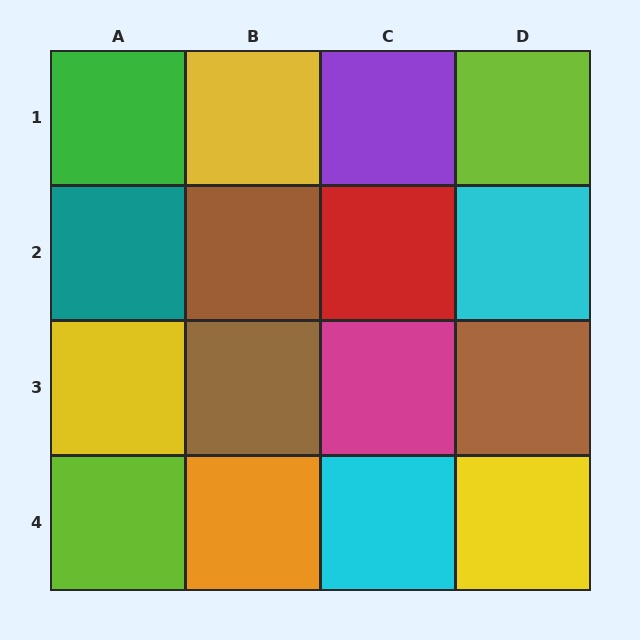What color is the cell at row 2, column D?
Cyan.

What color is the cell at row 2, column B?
Brown.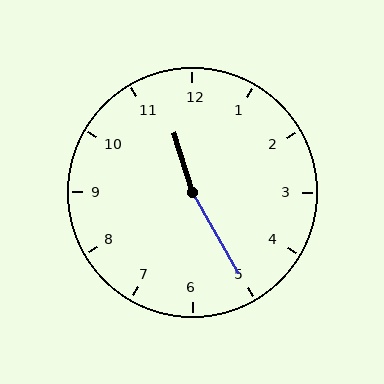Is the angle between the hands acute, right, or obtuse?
It is obtuse.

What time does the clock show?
11:25.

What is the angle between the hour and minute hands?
Approximately 168 degrees.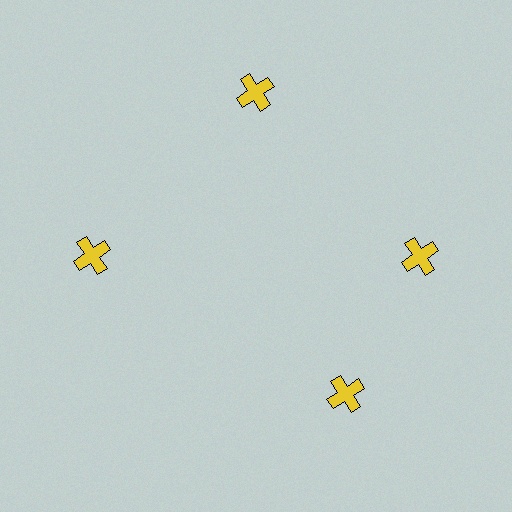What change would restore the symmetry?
The symmetry would be restored by rotating it back into even spacing with its neighbors so that all 4 crosses sit at equal angles and equal distance from the center.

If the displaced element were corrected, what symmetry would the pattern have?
It would have 4-fold rotational symmetry — the pattern would map onto itself every 90 degrees.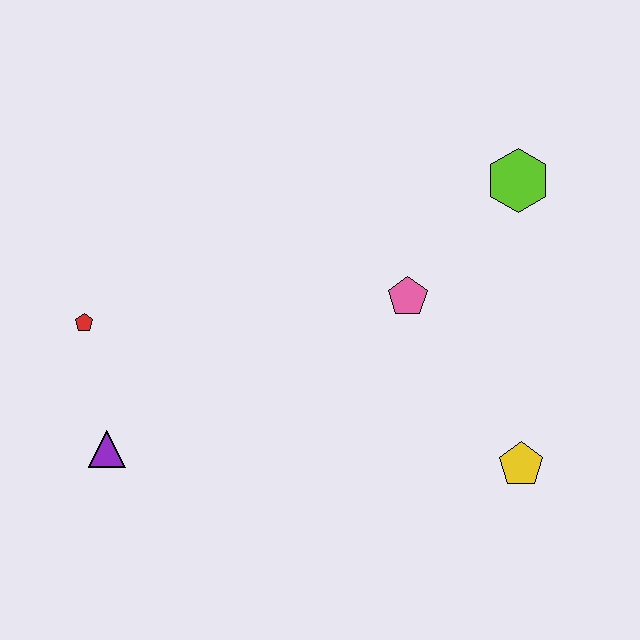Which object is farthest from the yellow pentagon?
The red pentagon is farthest from the yellow pentagon.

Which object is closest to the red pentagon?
The purple triangle is closest to the red pentagon.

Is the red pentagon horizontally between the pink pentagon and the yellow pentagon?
No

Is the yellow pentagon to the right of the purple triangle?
Yes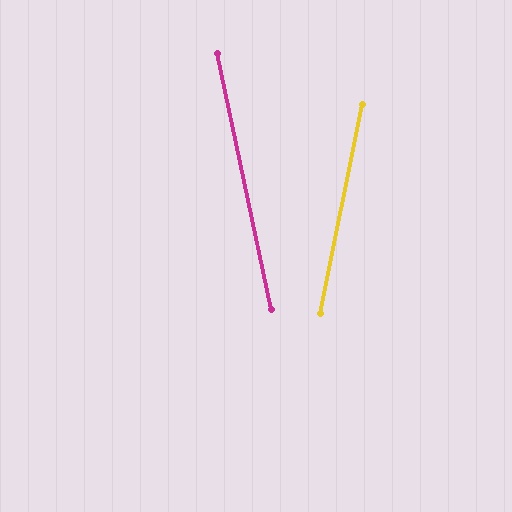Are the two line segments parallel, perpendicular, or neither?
Neither parallel nor perpendicular — they differ by about 23°.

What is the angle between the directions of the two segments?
Approximately 23 degrees.